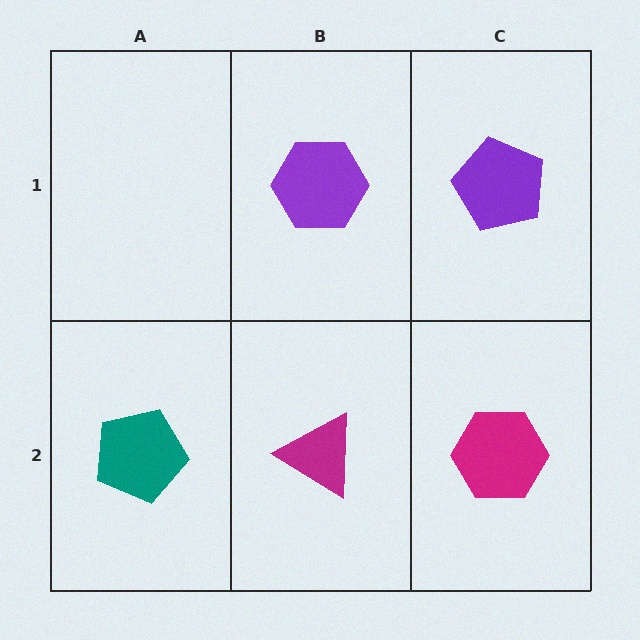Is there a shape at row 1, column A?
No, that cell is empty.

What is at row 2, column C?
A magenta hexagon.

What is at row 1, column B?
A purple hexagon.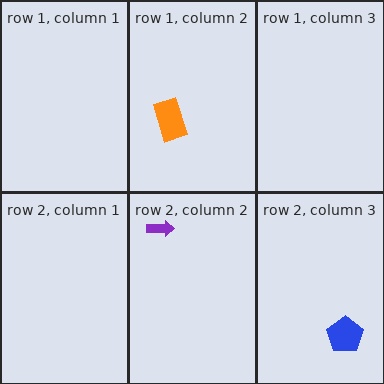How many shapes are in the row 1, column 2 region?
1.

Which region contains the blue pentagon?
The row 2, column 3 region.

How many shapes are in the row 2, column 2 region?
1.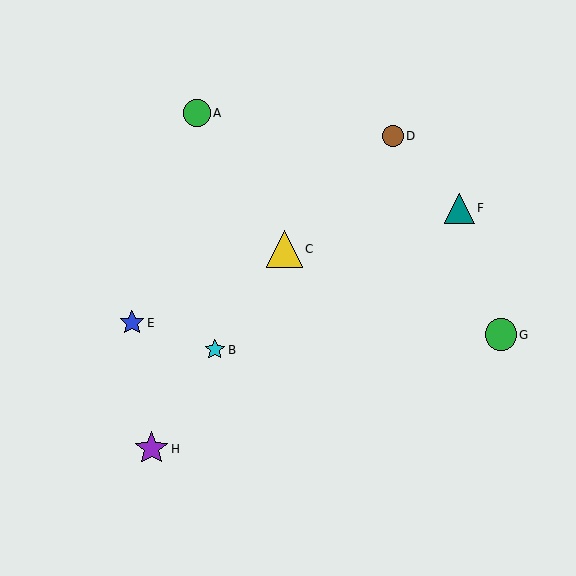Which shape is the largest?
The yellow triangle (labeled C) is the largest.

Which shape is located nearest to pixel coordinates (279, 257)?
The yellow triangle (labeled C) at (284, 249) is nearest to that location.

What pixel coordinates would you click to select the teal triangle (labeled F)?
Click at (459, 208) to select the teal triangle F.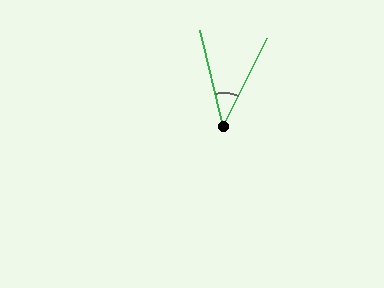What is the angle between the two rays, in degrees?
Approximately 40 degrees.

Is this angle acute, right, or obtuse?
It is acute.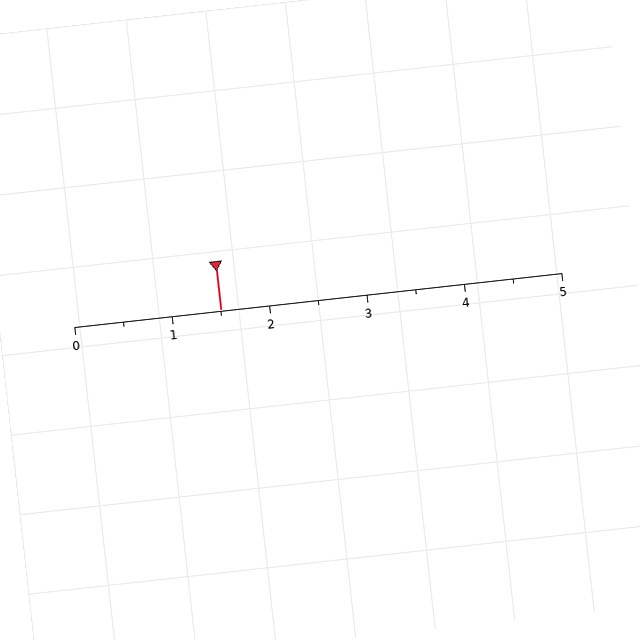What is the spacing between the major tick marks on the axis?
The major ticks are spaced 1 apart.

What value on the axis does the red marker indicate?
The marker indicates approximately 1.5.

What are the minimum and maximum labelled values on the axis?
The axis runs from 0 to 5.